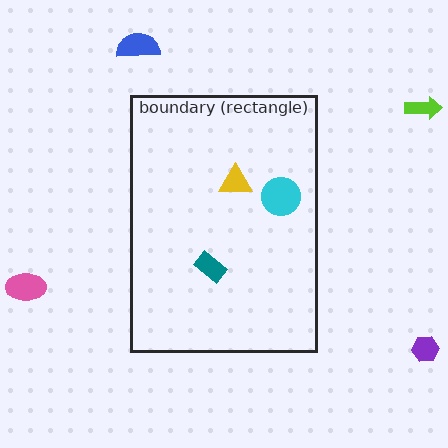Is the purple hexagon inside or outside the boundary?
Outside.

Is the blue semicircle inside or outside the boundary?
Outside.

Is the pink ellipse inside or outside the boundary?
Outside.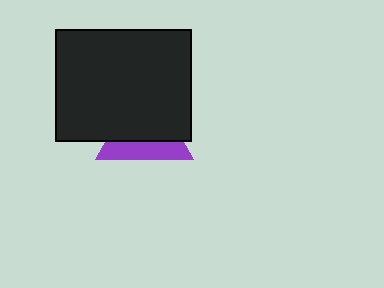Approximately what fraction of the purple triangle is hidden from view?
Roughly 62% of the purple triangle is hidden behind the black rectangle.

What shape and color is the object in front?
The object in front is a black rectangle.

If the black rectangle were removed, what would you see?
You would see the complete purple triangle.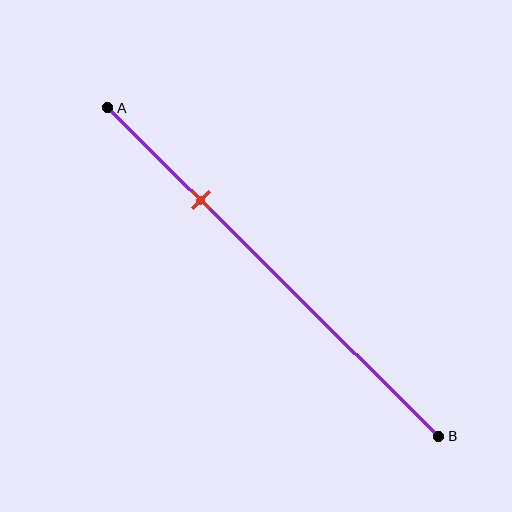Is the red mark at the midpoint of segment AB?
No, the mark is at about 30% from A, not at the 50% midpoint.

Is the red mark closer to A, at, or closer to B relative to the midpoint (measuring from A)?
The red mark is closer to point A than the midpoint of segment AB.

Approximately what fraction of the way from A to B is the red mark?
The red mark is approximately 30% of the way from A to B.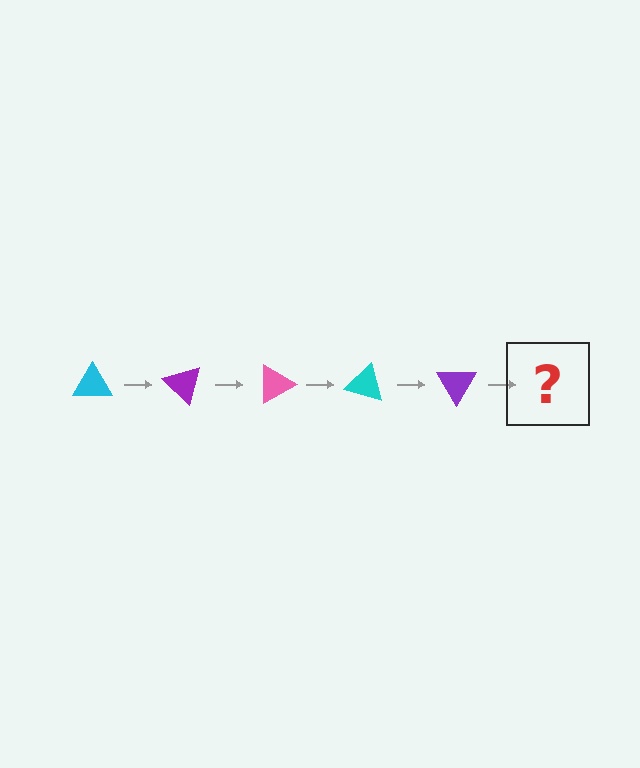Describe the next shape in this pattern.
It should be a pink triangle, rotated 225 degrees from the start.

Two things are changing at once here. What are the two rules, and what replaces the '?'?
The two rules are that it rotates 45 degrees each step and the color cycles through cyan, purple, and pink. The '?' should be a pink triangle, rotated 225 degrees from the start.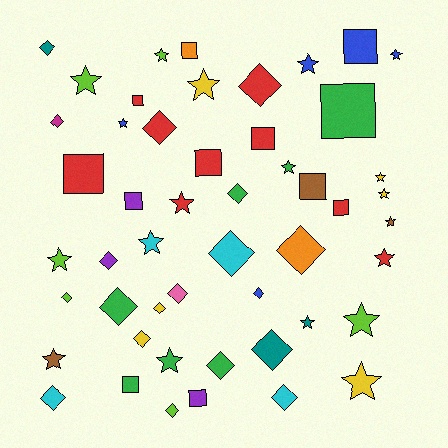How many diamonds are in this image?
There are 19 diamonds.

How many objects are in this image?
There are 50 objects.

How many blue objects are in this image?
There are 5 blue objects.